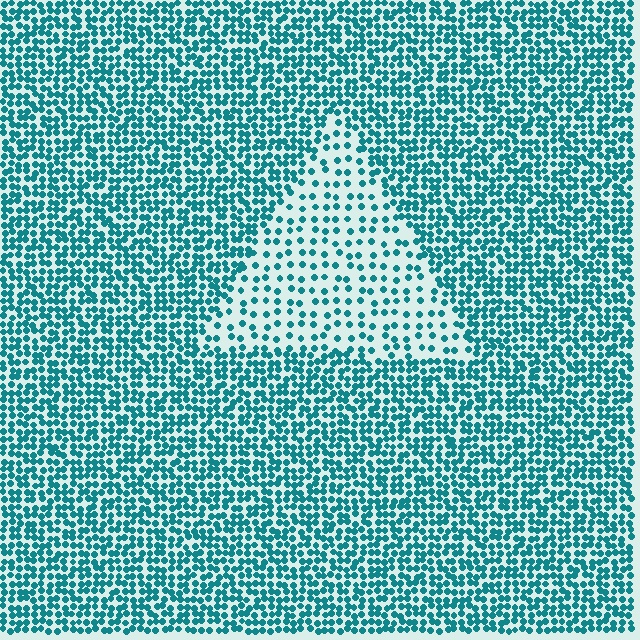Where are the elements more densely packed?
The elements are more densely packed outside the triangle boundary.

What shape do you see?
I see a triangle.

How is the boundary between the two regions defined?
The boundary is defined by a change in element density (approximately 2.4x ratio). All elements are the same color, size, and shape.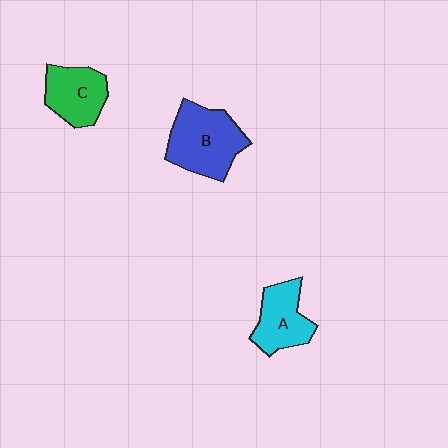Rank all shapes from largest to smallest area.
From largest to smallest: B (blue), A (cyan), C (green).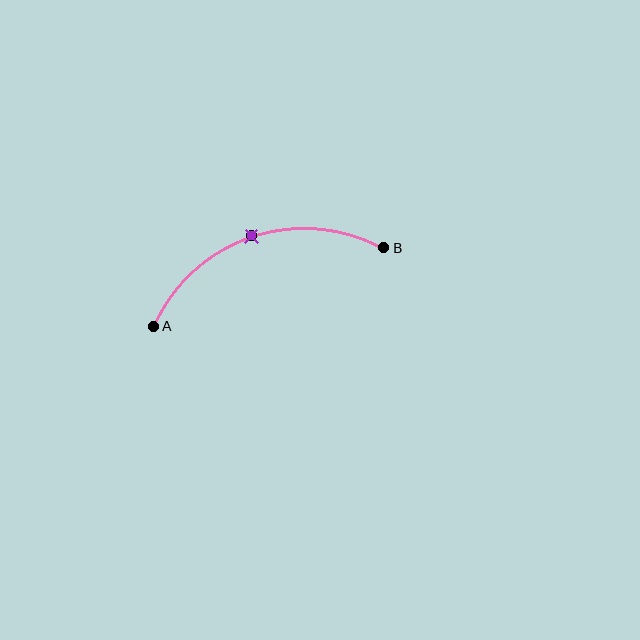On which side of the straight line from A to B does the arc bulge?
The arc bulges above the straight line connecting A and B.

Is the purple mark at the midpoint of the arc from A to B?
Yes. The purple mark lies on the arc at equal arc-length from both A and B — it is the arc midpoint.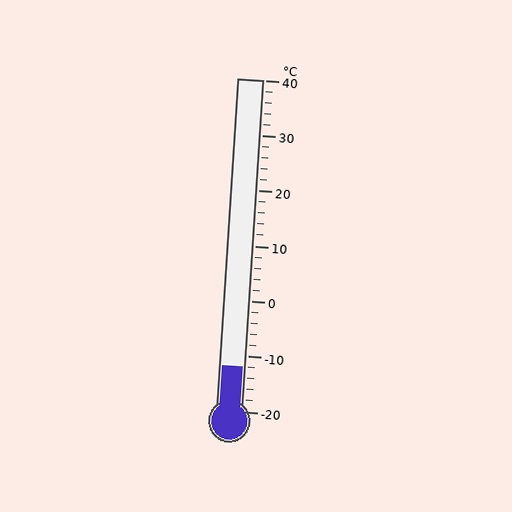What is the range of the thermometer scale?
The thermometer scale ranges from -20°C to 40°C.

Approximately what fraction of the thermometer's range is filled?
The thermometer is filled to approximately 15% of its range.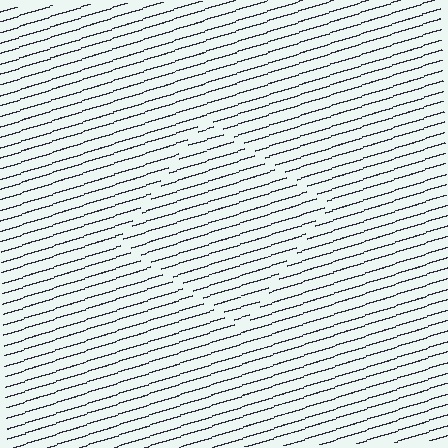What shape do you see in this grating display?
An illusory square. The interior of the shape contains the same grating, shifted by half a period — the contour is defined by the phase discontinuity where line-ends from the inner and outer gratings abut.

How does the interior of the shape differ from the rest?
The interior of the shape contains the same grating, shifted by half a period — the contour is defined by the phase discontinuity where line-ends from the inner and outer gratings abut.